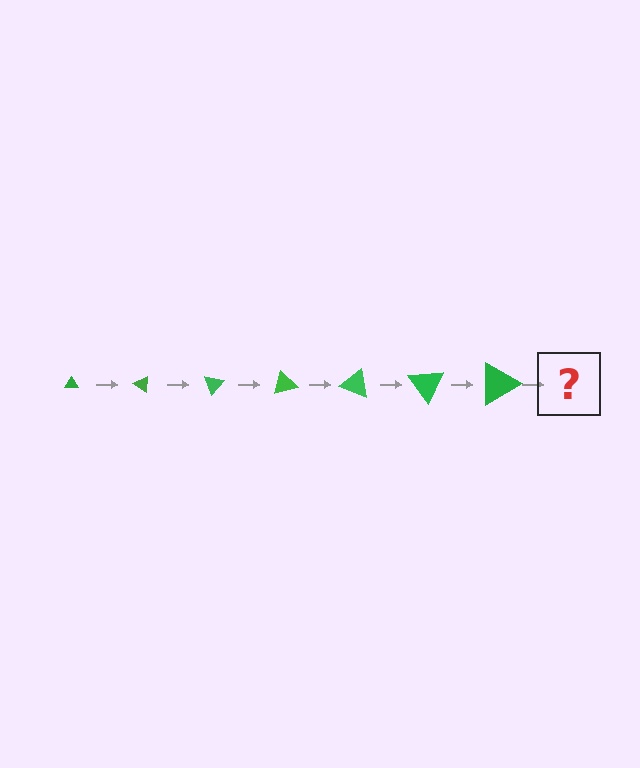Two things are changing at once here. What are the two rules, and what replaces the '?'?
The two rules are that the triangle grows larger each step and it rotates 35 degrees each step. The '?' should be a triangle, larger than the previous one and rotated 245 degrees from the start.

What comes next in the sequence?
The next element should be a triangle, larger than the previous one and rotated 245 degrees from the start.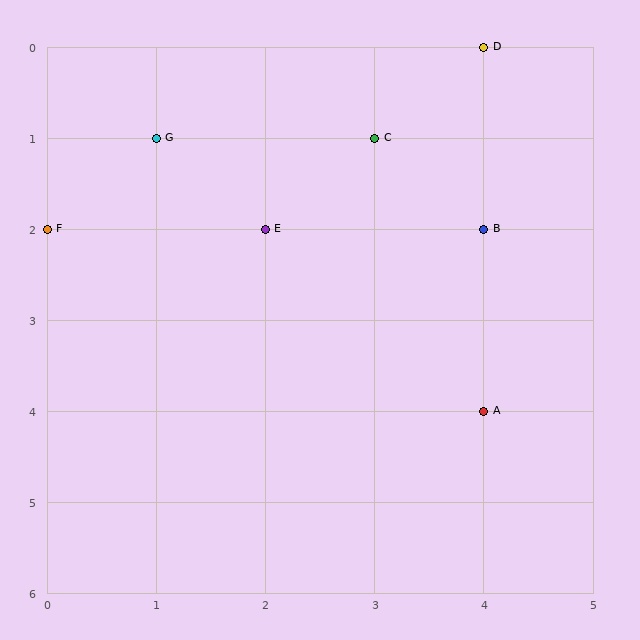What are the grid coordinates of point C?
Point C is at grid coordinates (3, 1).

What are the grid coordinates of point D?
Point D is at grid coordinates (4, 0).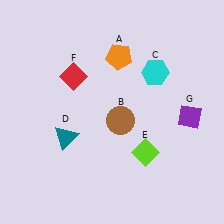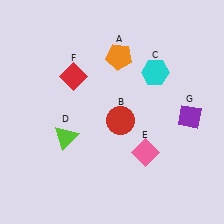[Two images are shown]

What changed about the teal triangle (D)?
In Image 1, D is teal. In Image 2, it changed to lime.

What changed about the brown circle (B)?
In Image 1, B is brown. In Image 2, it changed to red.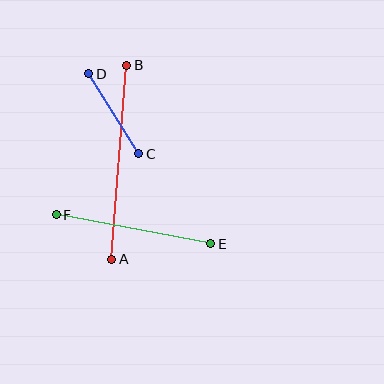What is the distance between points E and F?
The distance is approximately 157 pixels.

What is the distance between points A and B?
The distance is approximately 195 pixels.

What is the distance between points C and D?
The distance is approximately 94 pixels.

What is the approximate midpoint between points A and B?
The midpoint is at approximately (119, 162) pixels.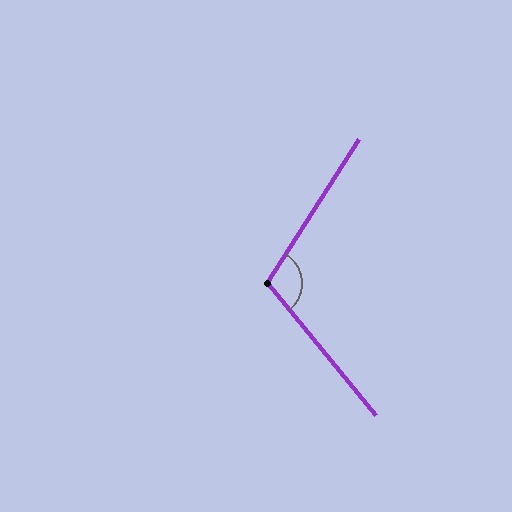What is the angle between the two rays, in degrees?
Approximately 108 degrees.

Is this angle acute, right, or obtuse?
It is obtuse.